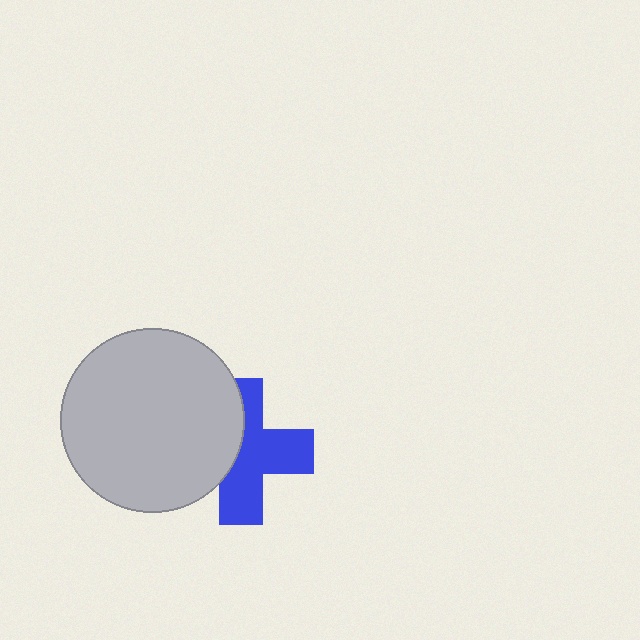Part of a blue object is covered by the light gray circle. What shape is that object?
It is a cross.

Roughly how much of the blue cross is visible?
About half of it is visible (roughly 60%).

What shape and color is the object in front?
The object in front is a light gray circle.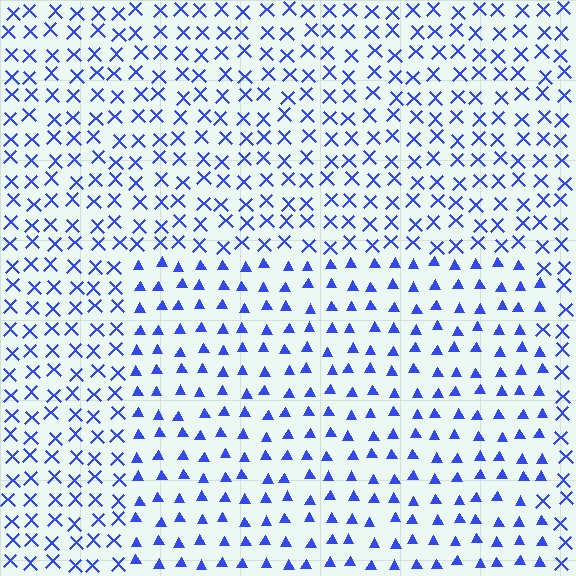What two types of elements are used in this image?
The image uses triangles inside the rectangle region and X marks outside it.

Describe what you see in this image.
The image is filled with small blue elements arranged in a uniform grid. A rectangle-shaped region contains triangles, while the surrounding area contains X marks. The boundary is defined purely by the change in element shape.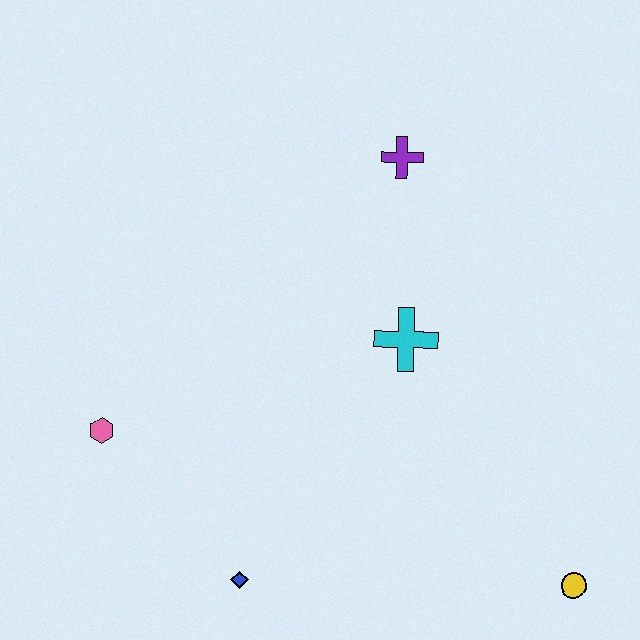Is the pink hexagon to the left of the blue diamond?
Yes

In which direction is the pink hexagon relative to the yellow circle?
The pink hexagon is to the left of the yellow circle.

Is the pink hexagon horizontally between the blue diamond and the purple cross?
No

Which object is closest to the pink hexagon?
The blue diamond is closest to the pink hexagon.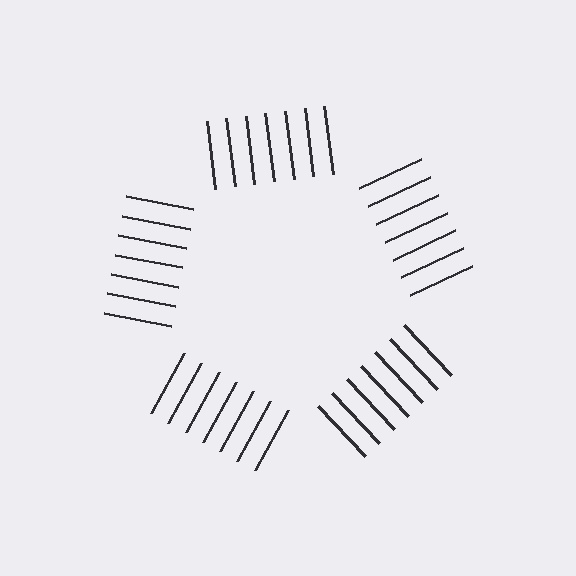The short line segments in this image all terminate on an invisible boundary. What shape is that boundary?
An illusory pentagon — the line segments terminate on its edges but no continuous stroke is drawn.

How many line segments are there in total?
35 — 7 along each of the 5 edges.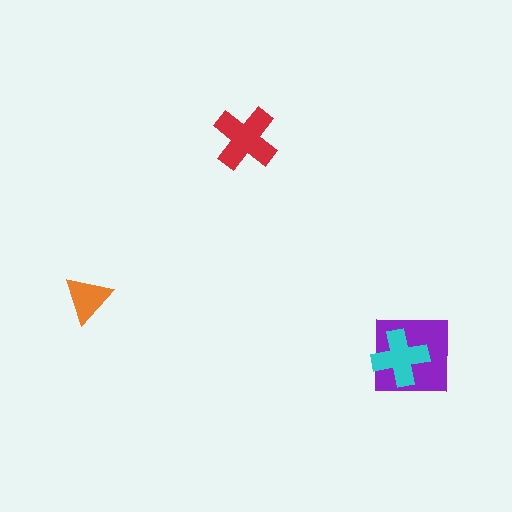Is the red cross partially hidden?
No, no other shape covers it.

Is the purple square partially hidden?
Yes, it is partially covered by another shape.